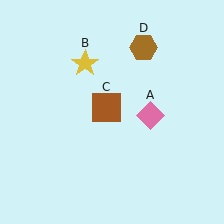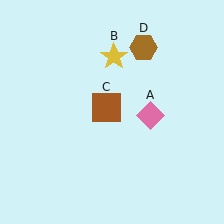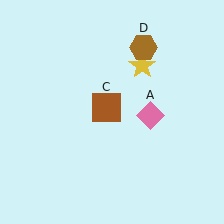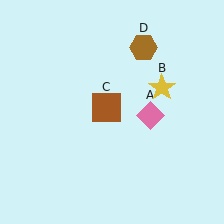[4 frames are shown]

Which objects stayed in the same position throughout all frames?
Pink diamond (object A) and brown square (object C) and brown hexagon (object D) remained stationary.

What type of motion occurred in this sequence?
The yellow star (object B) rotated clockwise around the center of the scene.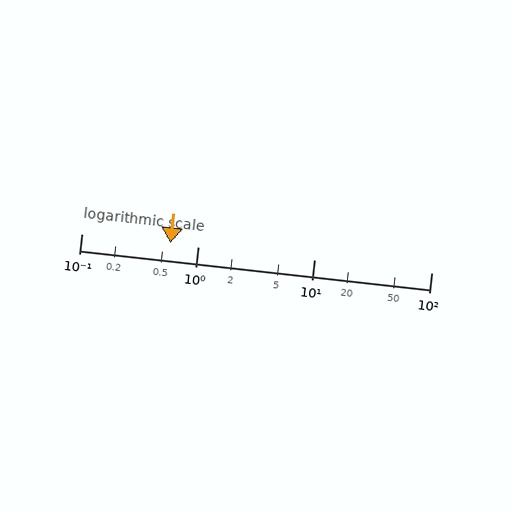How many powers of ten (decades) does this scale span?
The scale spans 3 decades, from 0.1 to 100.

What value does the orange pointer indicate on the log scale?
The pointer indicates approximately 0.58.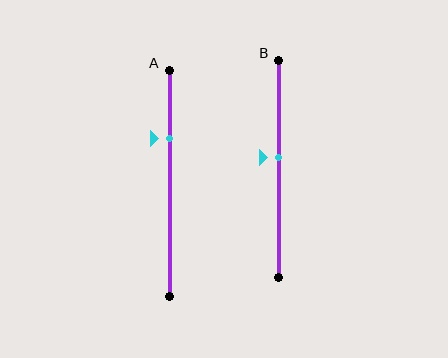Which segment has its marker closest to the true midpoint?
Segment B has its marker closest to the true midpoint.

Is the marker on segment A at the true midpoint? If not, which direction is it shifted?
No, the marker on segment A is shifted upward by about 20% of the segment length.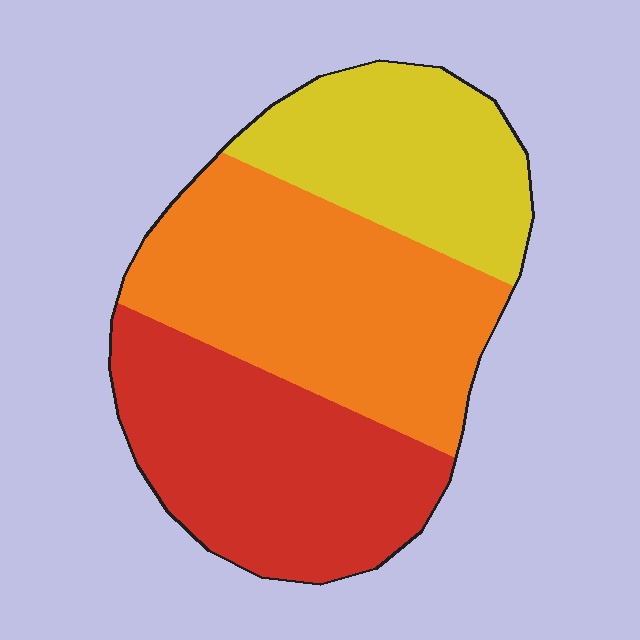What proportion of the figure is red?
Red takes up between a third and a half of the figure.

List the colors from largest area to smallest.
From largest to smallest: orange, red, yellow.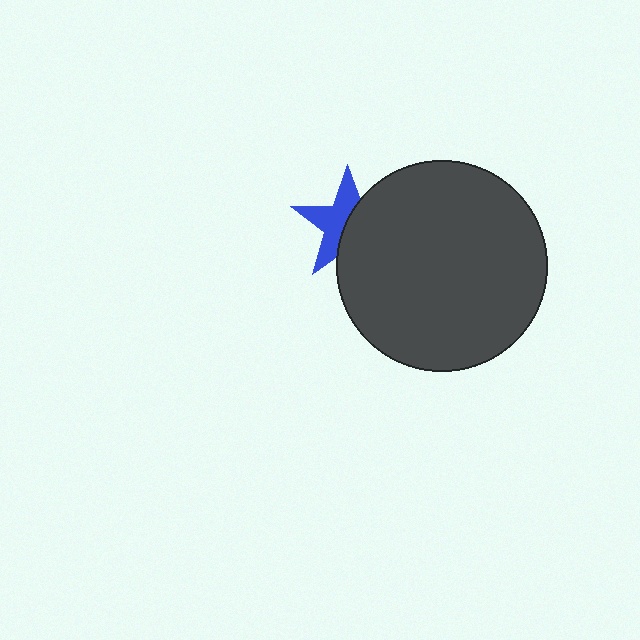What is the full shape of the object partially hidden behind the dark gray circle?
The partially hidden object is a blue star.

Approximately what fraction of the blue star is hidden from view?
Roughly 48% of the blue star is hidden behind the dark gray circle.